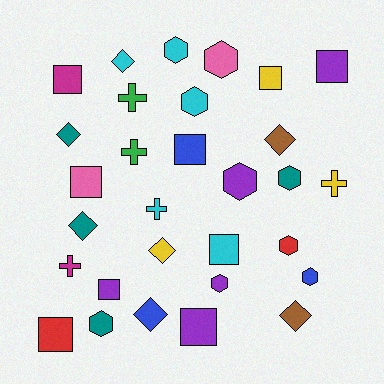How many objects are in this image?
There are 30 objects.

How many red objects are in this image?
There are 2 red objects.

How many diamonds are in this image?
There are 7 diamonds.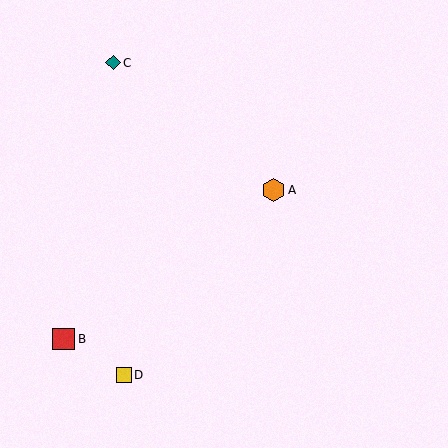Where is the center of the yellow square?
The center of the yellow square is at (124, 375).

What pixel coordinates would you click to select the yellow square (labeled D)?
Click at (124, 375) to select the yellow square D.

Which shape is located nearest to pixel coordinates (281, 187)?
The orange hexagon (labeled A) at (273, 190) is nearest to that location.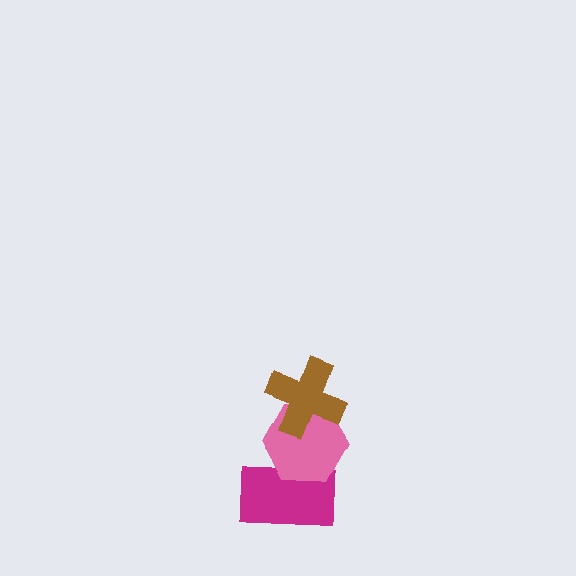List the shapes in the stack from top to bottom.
From top to bottom: the brown cross, the pink hexagon, the magenta rectangle.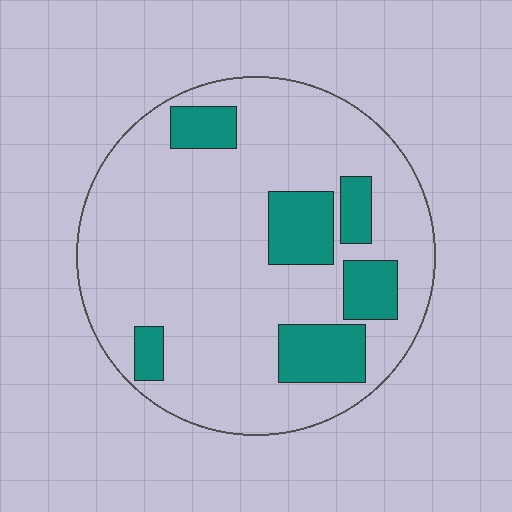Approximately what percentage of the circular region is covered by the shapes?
Approximately 20%.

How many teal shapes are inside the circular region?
6.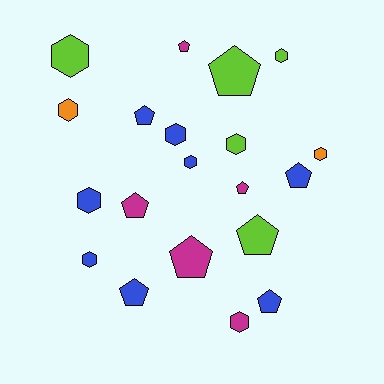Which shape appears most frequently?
Pentagon, with 10 objects.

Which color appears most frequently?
Blue, with 8 objects.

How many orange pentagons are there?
There are no orange pentagons.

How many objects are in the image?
There are 20 objects.